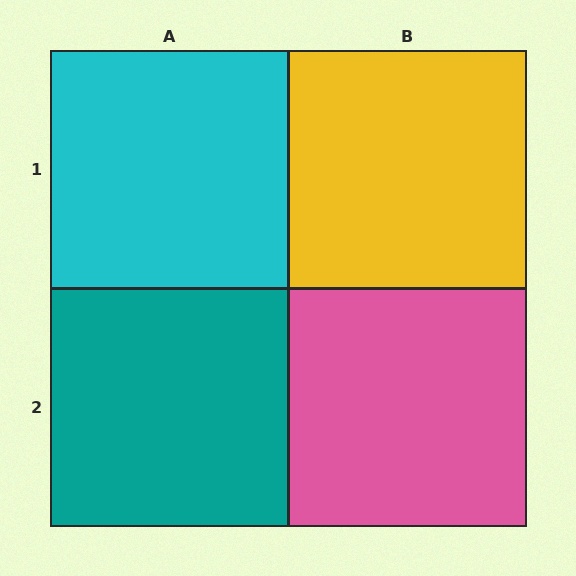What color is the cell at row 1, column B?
Yellow.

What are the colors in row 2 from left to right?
Teal, pink.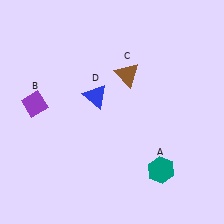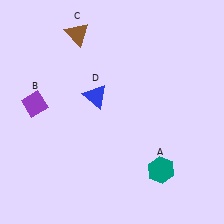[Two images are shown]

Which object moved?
The brown triangle (C) moved left.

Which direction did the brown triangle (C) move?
The brown triangle (C) moved left.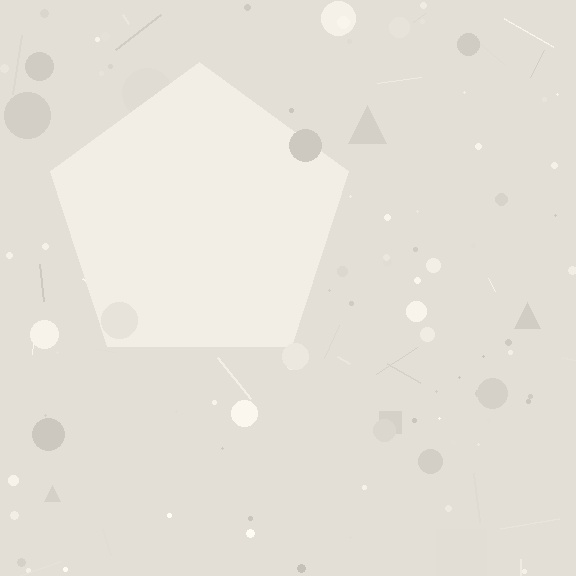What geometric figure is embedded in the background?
A pentagon is embedded in the background.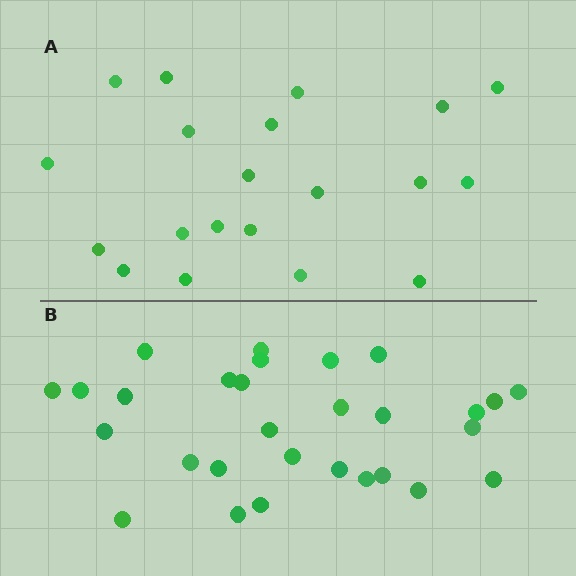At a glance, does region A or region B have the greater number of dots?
Region B (the bottom region) has more dots.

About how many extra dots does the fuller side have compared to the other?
Region B has roughly 8 or so more dots than region A.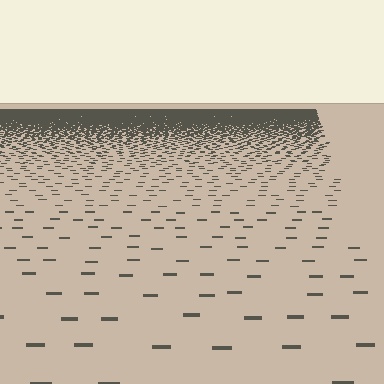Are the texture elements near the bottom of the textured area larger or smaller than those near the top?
Larger. Near the bottom, elements are closer to the viewer and appear at a bigger on-screen size.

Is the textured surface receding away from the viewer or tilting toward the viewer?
The surface is receding away from the viewer. Texture elements get smaller and denser toward the top.